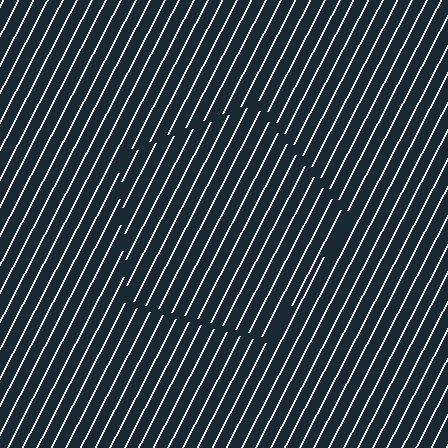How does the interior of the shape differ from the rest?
The interior of the shape contains the same grating, shifted by half a period — the contour is defined by the phase discontinuity where line-ends from the inner and outer gratings abut.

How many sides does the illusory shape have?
5 sides — the line-ends trace a pentagon.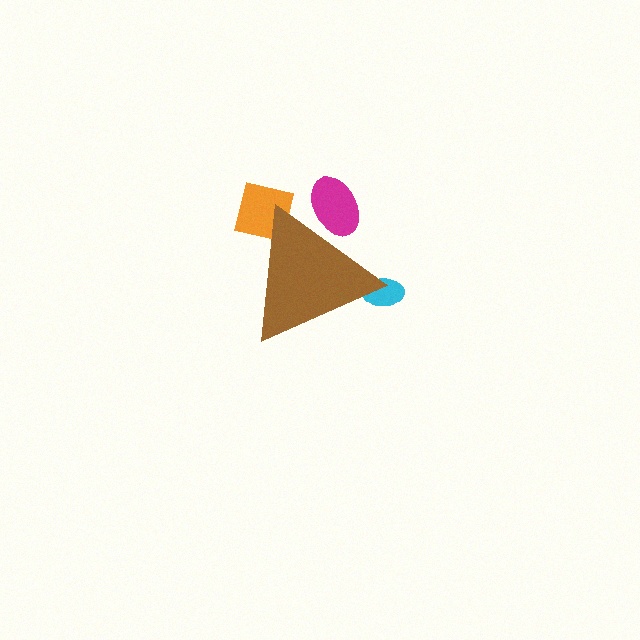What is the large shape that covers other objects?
A brown triangle.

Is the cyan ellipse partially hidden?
Yes, the cyan ellipse is partially hidden behind the brown triangle.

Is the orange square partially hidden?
Yes, the orange square is partially hidden behind the brown triangle.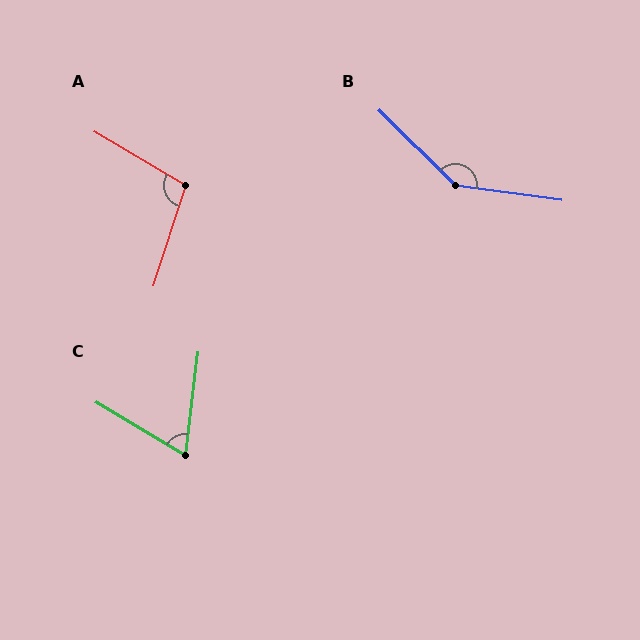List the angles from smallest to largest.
C (66°), A (102°), B (144°).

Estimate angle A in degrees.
Approximately 102 degrees.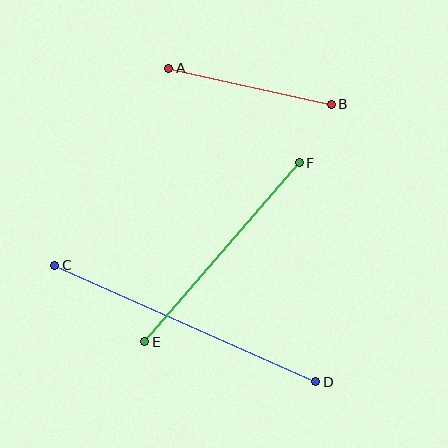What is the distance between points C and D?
The distance is approximately 286 pixels.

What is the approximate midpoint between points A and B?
The midpoint is at approximately (250, 86) pixels.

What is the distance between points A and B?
The distance is approximately 166 pixels.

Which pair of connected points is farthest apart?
Points C and D are farthest apart.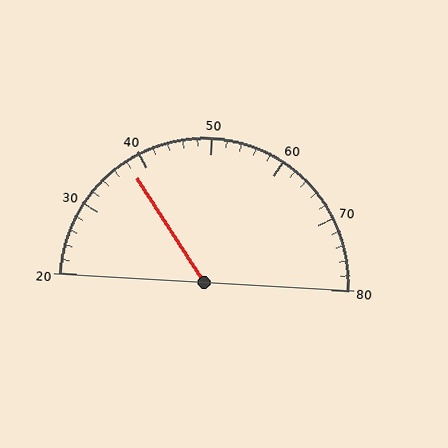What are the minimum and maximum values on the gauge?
The gauge ranges from 20 to 80.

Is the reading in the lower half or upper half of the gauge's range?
The reading is in the lower half of the range (20 to 80).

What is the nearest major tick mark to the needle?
The nearest major tick mark is 40.